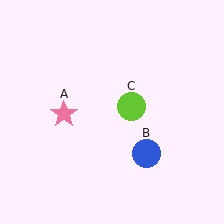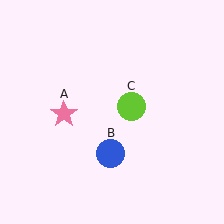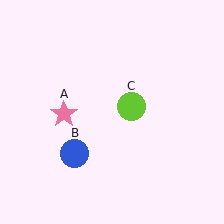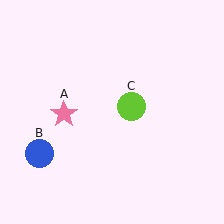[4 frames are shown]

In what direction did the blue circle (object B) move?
The blue circle (object B) moved left.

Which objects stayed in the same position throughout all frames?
Pink star (object A) and lime circle (object C) remained stationary.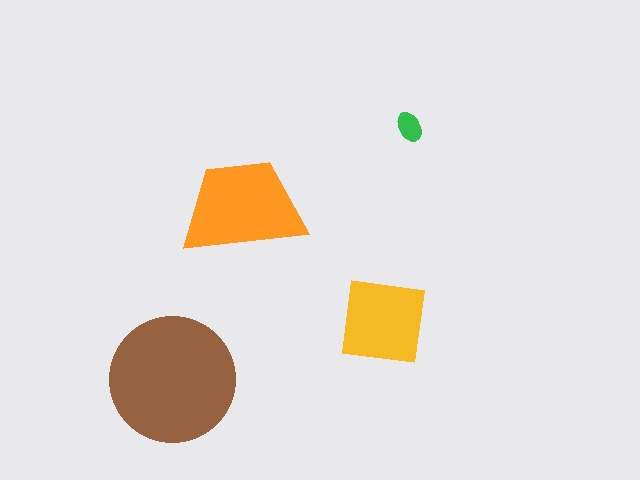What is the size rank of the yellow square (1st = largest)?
3rd.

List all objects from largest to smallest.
The brown circle, the orange trapezoid, the yellow square, the green ellipse.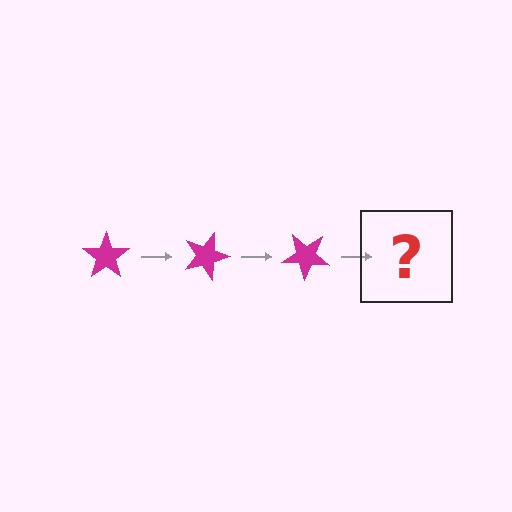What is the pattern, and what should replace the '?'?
The pattern is that the star rotates 20 degrees each step. The '?' should be a magenta star rotated 60 degrees.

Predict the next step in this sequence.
The next step is a magenta star rotated 60 degrees.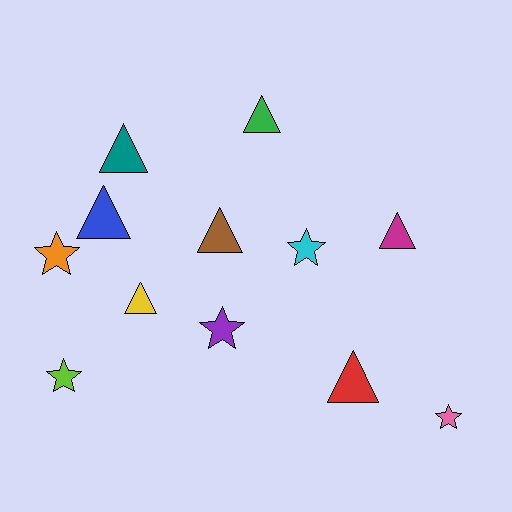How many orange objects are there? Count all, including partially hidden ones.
There is 1 orange object.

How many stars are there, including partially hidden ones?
There are 5 stars.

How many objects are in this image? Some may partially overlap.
There are 12 objects.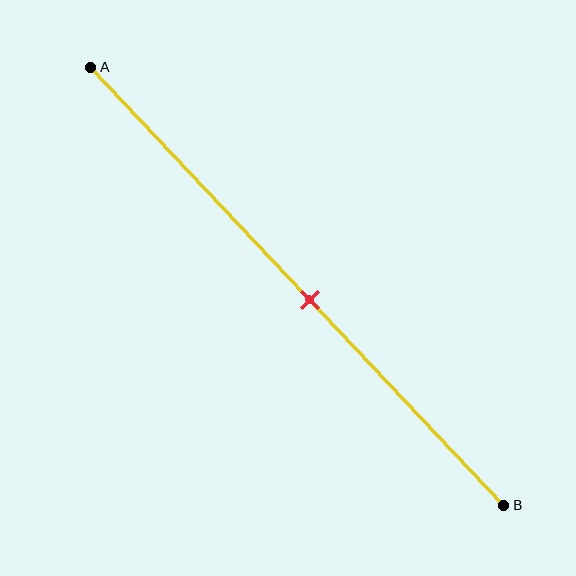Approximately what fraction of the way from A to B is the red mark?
The red mark is approximately 55% of the way from A to B.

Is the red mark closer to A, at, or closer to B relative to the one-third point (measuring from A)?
The red mark is closer to point B than the one-third point of segment AB.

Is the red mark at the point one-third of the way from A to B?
No, the mark is at about 55% from A, not at the 33% one-third point.